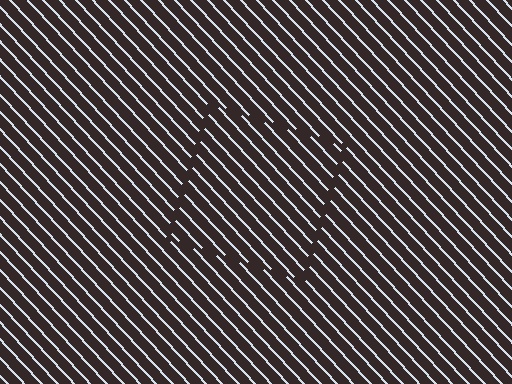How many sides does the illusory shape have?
4 sides — the line-ends trace a square.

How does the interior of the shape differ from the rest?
The interior of the shape contains the same grating, shifted by half a period — the contour is defined by the phase discontinuity where line-ends from the inner and outer gratings abut.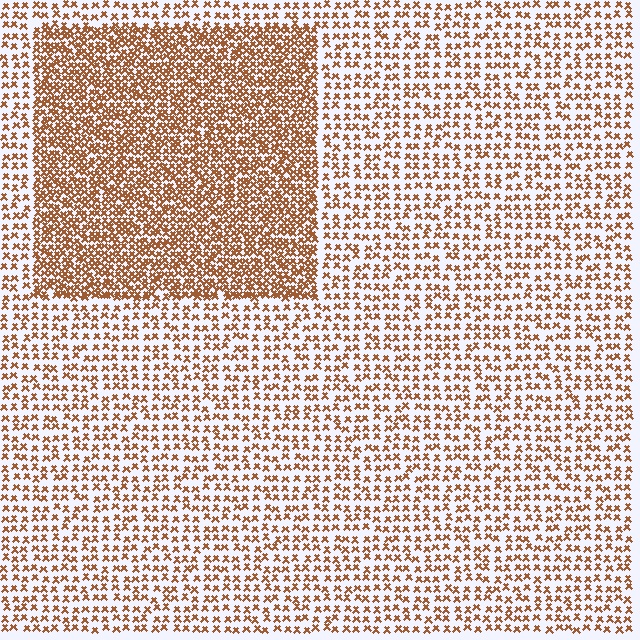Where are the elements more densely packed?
The elements are more densely packed inside the rectangle boundary.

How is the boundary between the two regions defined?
The boundary is defined by a change in element density (approximately 2.2x ratio). All elements are the same color, size, and shape.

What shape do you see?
I see a rectangle.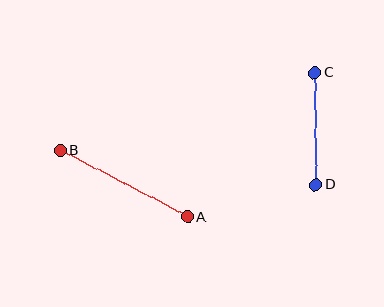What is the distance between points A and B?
The distance is approximately 144 pixels.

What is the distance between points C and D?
The distance is approximately 112 pixels.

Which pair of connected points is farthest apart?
Points A and B are farthest apart.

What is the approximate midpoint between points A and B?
The midpoint is at approximately (124, 184) pixels.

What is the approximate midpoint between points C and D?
The midpoint is at approximately (315, 129) pixels.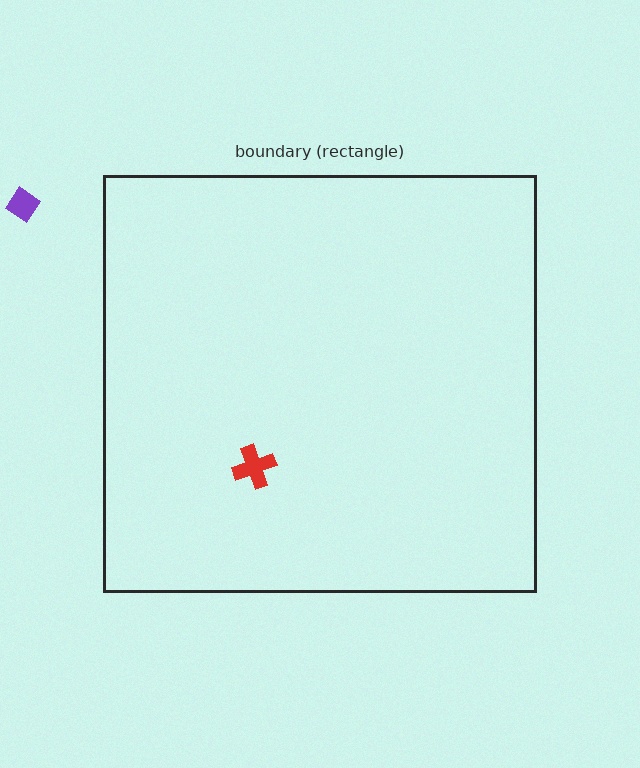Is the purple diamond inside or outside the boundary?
Outside.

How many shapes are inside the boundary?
1 inside, 1 outside.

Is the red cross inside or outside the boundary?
Inside.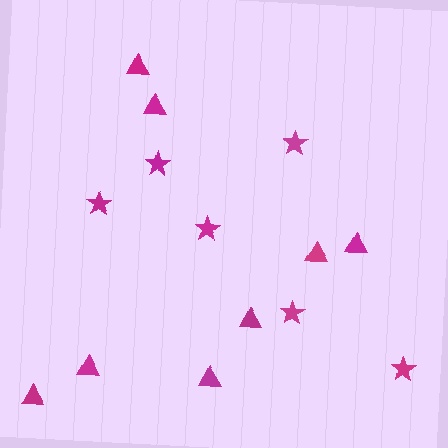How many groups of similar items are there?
There are 2 groups: one group of stars (6) and one group of triangles (8).